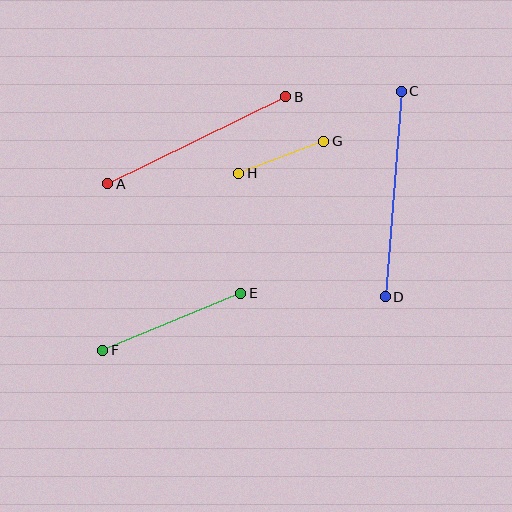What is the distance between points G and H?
The distance is approximately 91 pixels.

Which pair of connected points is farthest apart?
Points C and D are farthest apart.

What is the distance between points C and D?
The distance is approximately 206 pixels.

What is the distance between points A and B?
The distance is approximately 198 pixels.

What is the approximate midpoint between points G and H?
The midpoint is at approximately (281, 157) pixels.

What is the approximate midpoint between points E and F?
The midpoint is at approximately (172, 322) pixels.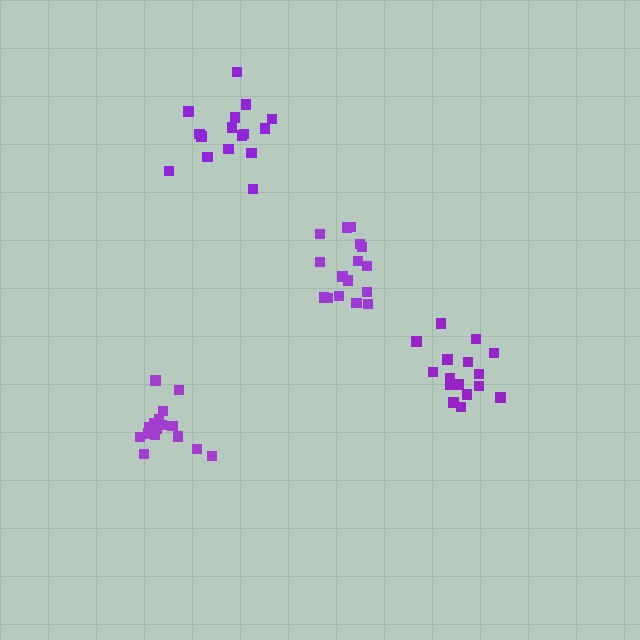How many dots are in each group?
Group 1: 17 dots, Group 2: 16 dots, Group 3: 16 dots, Group 4: 16 dots (65 total).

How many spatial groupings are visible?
There are 4 spatial groupings.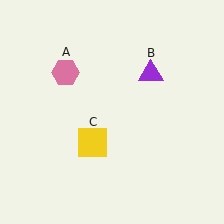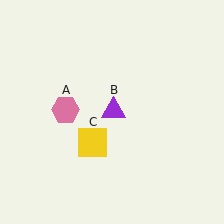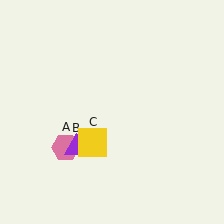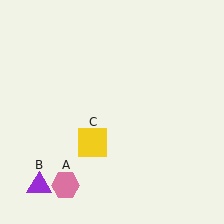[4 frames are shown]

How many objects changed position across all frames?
2 objects changed position: pink hexagon (object A), purple triangle (object B).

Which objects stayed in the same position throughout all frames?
Yellow square (object C) remained stationary.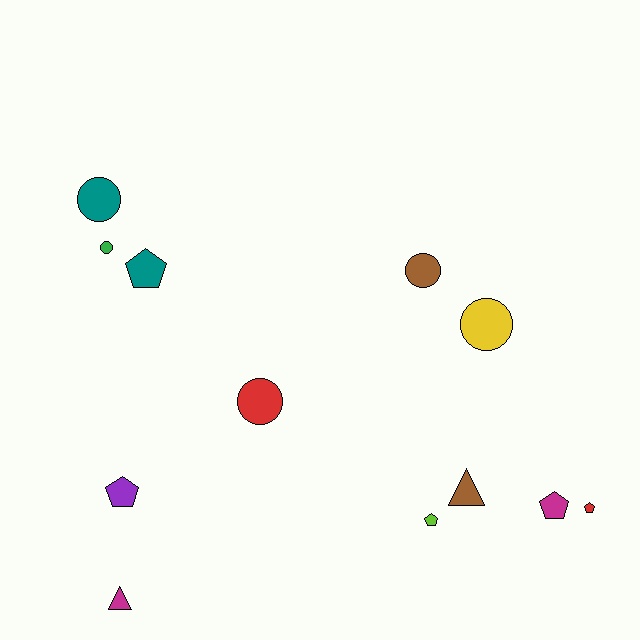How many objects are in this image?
There are 12 objects.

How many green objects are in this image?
There is 1 green object.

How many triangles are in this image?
There are 2 triangles.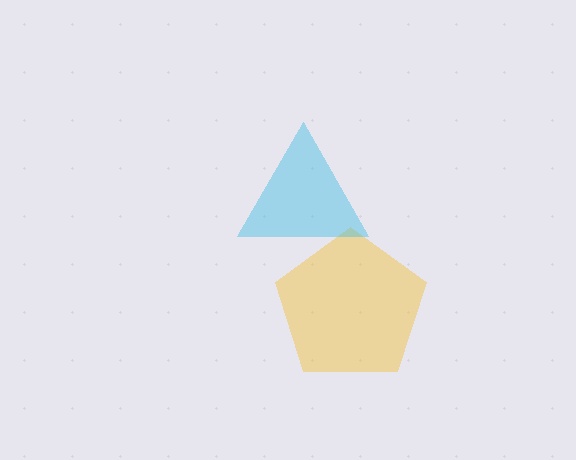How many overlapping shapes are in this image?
There are 2 overlapping shapes in the image.